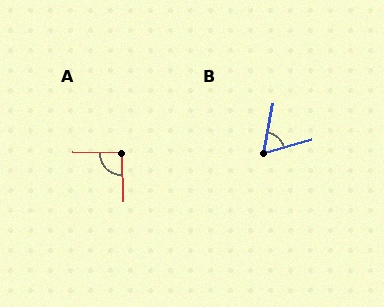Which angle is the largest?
A, at approximately 93 degrees.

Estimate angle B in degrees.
Approximately 63 degrees.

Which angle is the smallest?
B, at approximately 63 degrees.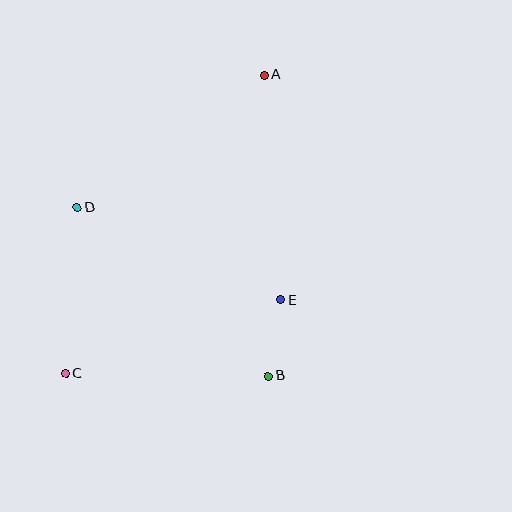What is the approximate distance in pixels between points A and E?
The distance between A and E is approximately 226 pixels.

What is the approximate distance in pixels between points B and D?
The distance between B and D is approximately 255 pixels.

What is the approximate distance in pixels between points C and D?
The distance between C and D is approximately 167 pixels.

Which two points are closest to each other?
Points B and E are closest to each other.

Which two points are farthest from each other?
Points A and C are farthest from each other.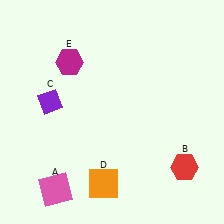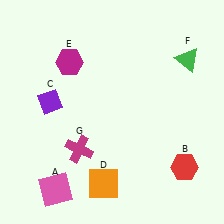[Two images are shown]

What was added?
A green triangle (F), a magenta cross (G) were added in Image 2.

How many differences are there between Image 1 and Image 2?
There are 2 differences between the two images.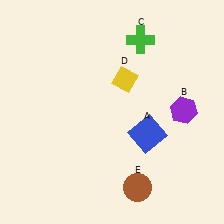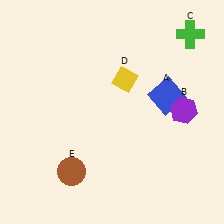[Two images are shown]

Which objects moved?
The objects that moved are: the blue square (A), the green cross (C), the brown circle (E).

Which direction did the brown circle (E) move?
The brown circle (E) moved left.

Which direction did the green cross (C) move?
The green cross (C) moved right.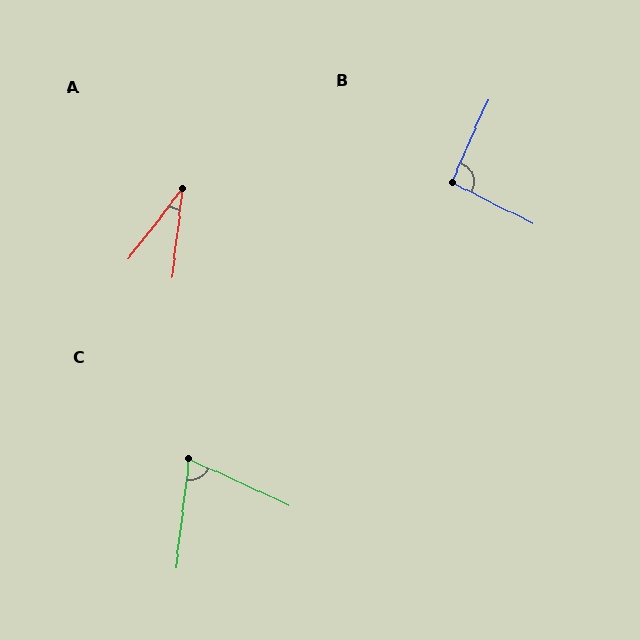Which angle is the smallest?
A, at approximately 31 degrees.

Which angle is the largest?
B, at approximately 93 degrees.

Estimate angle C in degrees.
Approximately 72 degrees.